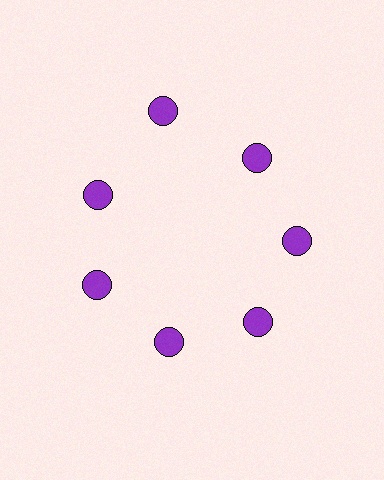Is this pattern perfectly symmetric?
No. The 7 purple circles are arranged in a ring, but one element near the 12 o'clock position is pushed outward from the center, breaking the 7-fold rotational symmetry.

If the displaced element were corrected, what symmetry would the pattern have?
It would have 7-fold rotational symmetry — the pattern would map onto itself every 51 degrees.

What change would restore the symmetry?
The symmetry would be restored by moving it inward, back onto the ring so that all 7 circles sit at equal angles and equal distance from the center.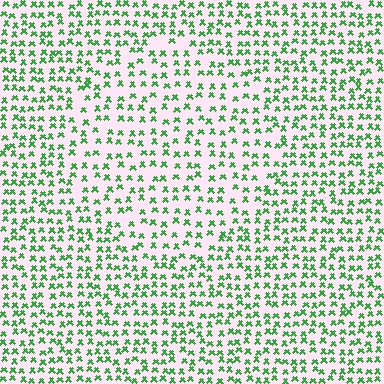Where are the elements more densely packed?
The elements are more densely packed outside the circle boundary.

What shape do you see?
I see a circle.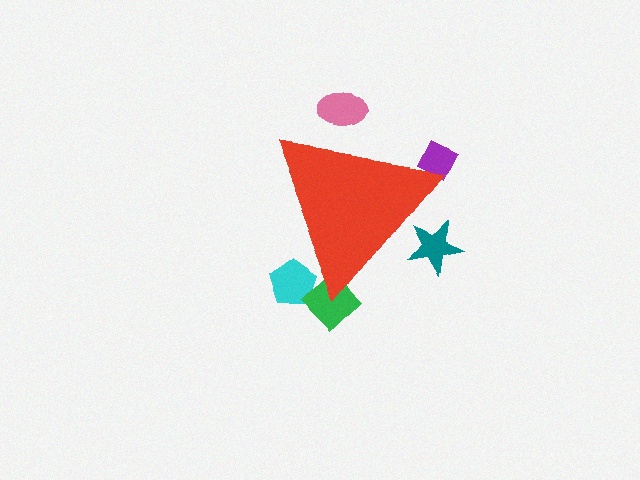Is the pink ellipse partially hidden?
Yes, the pink ellipse is partially hidden behind the red triangle.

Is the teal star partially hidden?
Yes, the teal star is partially hidden behind the red triangle.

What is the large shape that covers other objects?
A red triangle.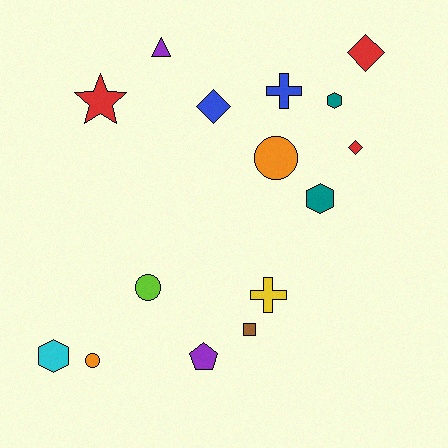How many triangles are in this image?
There is 1 triangle.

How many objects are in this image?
There are 15 objects.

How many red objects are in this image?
There are 3 red objects.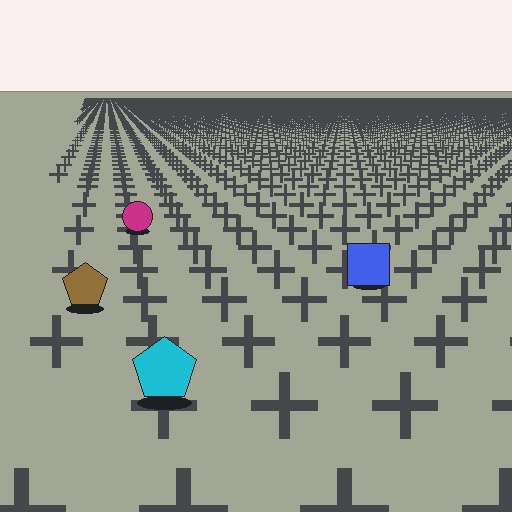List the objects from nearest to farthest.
From nearest to farthest: the cyan pentagon, the brown pentagon, the blue square, the magenta circle.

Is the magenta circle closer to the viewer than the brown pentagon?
No. The brown pentagon is closer — you can tell from the texture gradient: the ground texture is coarser near it.